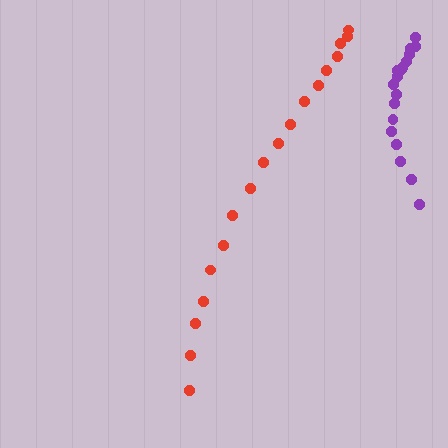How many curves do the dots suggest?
There are 2 distinct paths.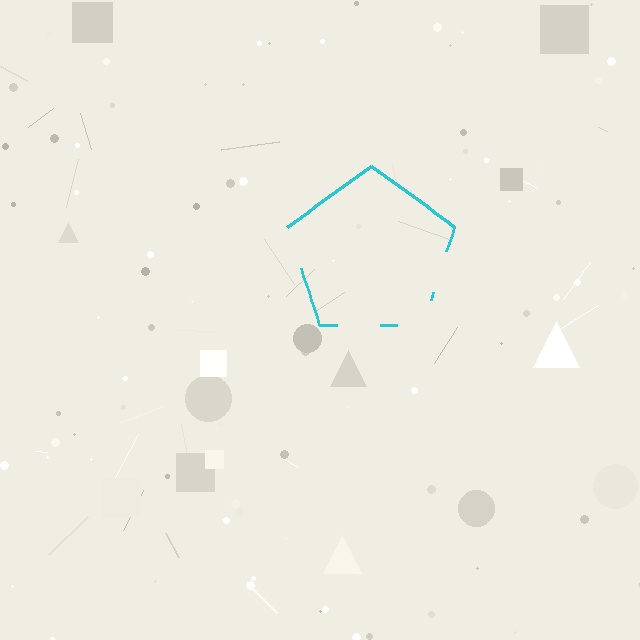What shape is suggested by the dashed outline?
The dashed outline suggests a pentagon.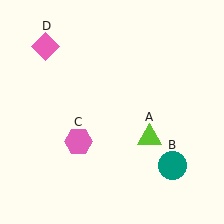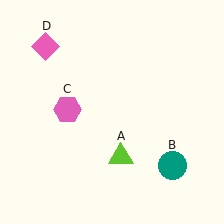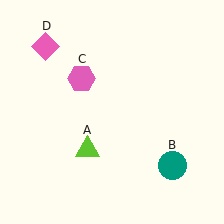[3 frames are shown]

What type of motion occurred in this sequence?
The lime triangle (object A), pink hexagon (object C) rotated clockwise around the center of the scene.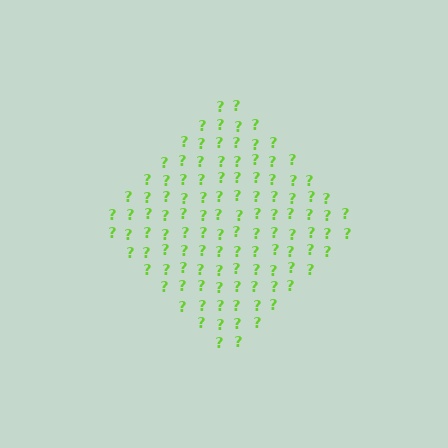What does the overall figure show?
The overall figure shows a diamond.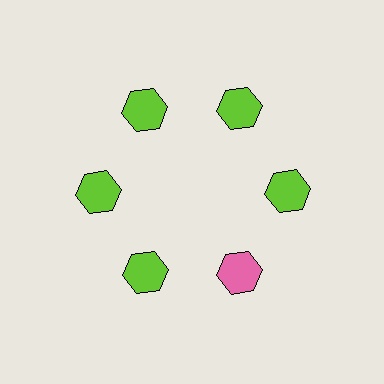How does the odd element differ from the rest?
It has a different color: pink instead of lime.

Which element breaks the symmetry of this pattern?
The pink hexagon at roughly the 5 o'clock position breaks the symmetry. All other shapes are lime hexagons.